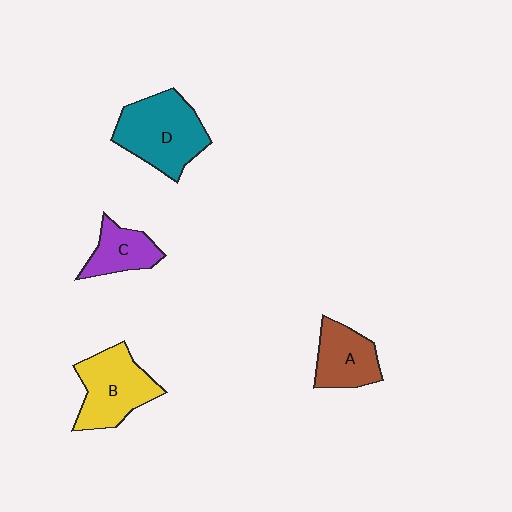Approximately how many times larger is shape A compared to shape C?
Approximately 1.2 times.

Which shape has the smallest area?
Shape C (purple).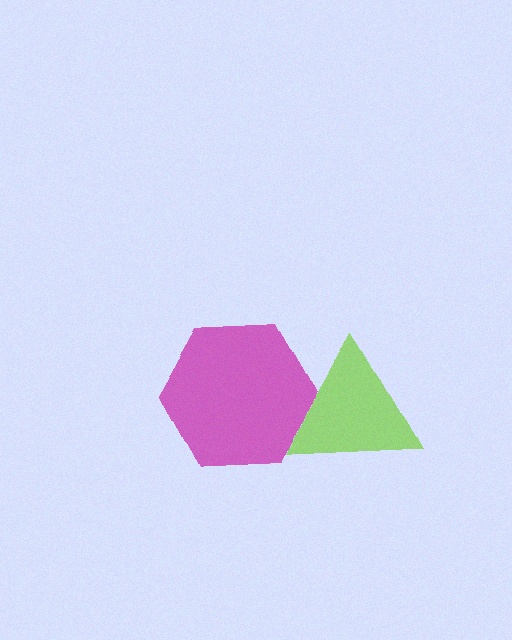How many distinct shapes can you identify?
There are 2 distinct shapes: a lime triangle, a magenta hexagon.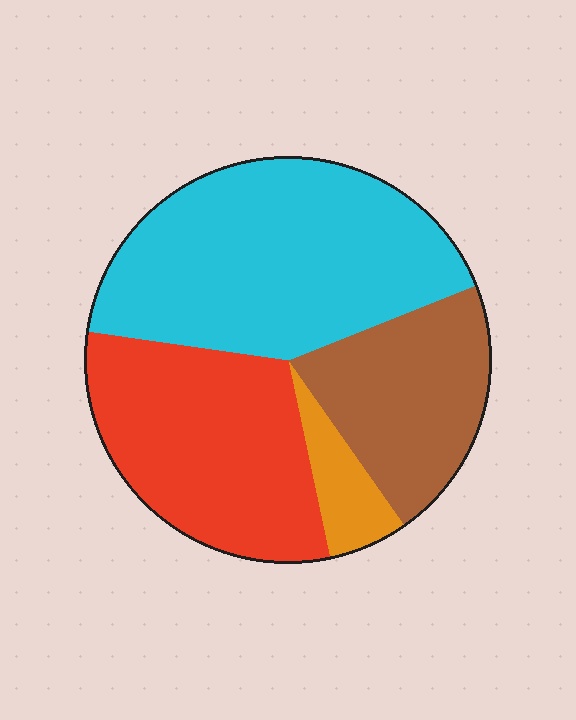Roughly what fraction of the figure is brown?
Brown takes up between a sixth and a third of the figure.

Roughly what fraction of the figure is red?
Red takes up between a sixth and a third of the figure.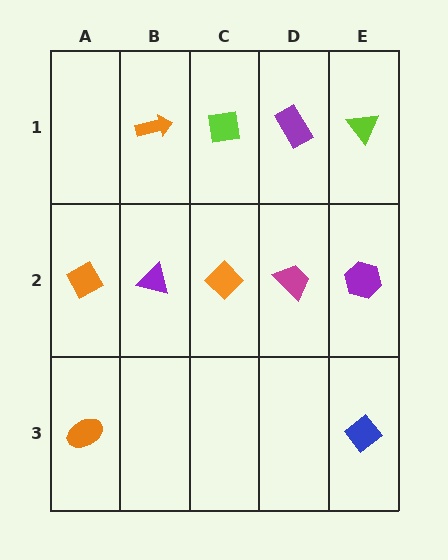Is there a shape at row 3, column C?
No, that cell is empty.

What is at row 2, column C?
An orange diamond.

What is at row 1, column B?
An orange arrow.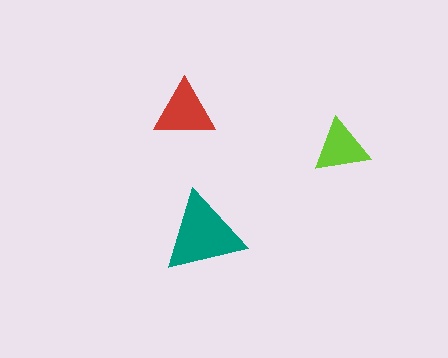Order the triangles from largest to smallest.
the teal one, the red one, the lime one.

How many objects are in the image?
There are 3 objects in the image.